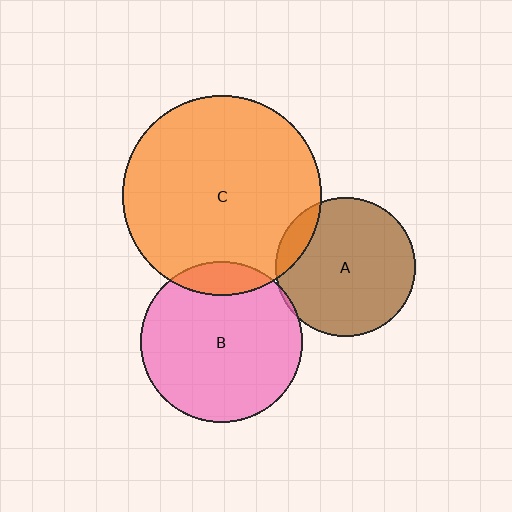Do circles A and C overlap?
Yes.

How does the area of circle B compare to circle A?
Approximately 1.3 times.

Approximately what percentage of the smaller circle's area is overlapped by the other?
Approximately 10%.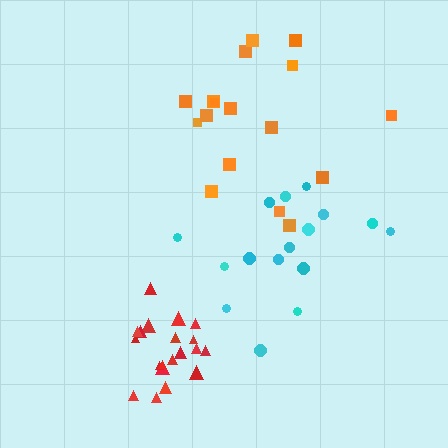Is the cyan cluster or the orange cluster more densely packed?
Cyan.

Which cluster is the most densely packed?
Red.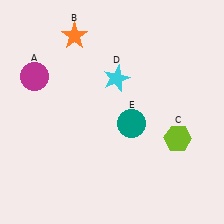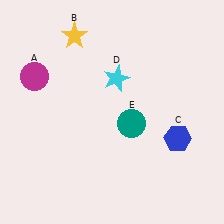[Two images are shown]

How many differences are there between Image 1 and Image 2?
There are 2 differences between the two images.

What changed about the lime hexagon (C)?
In Image 1, C is lime. In Image 2, it changed to blue.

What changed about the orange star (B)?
In Image 1, B is orange. In Image 2, it changed to yellow.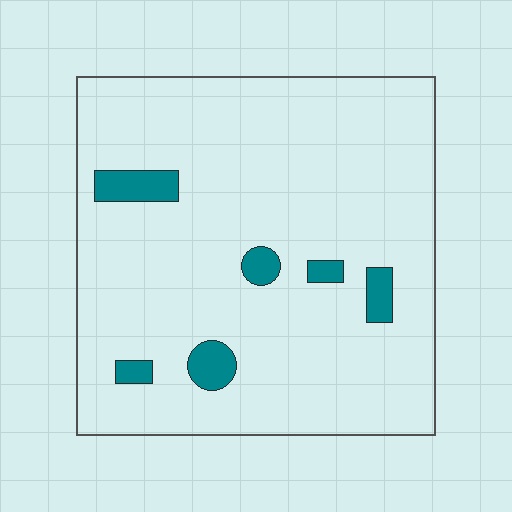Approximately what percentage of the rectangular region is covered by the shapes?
Approximately 5%.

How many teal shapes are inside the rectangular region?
6.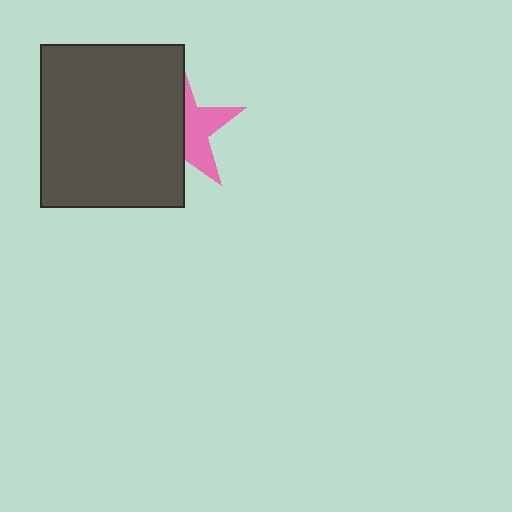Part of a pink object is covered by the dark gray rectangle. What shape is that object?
It is a star.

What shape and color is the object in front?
The object in front is a dark gray rectangle.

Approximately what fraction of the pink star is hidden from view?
Roughly 58% of the pink star is hidden behind the dark gray rectangle.